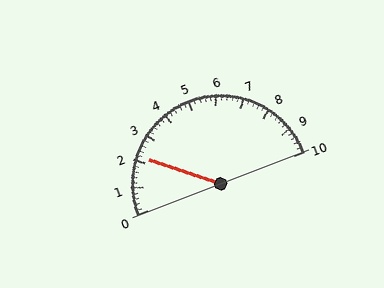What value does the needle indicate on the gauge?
The needle indicates approximately 2.2.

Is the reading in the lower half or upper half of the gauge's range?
The reading is in the lower half of the range (0 to 10).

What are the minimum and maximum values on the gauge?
The gauge ranges from 0 to 10.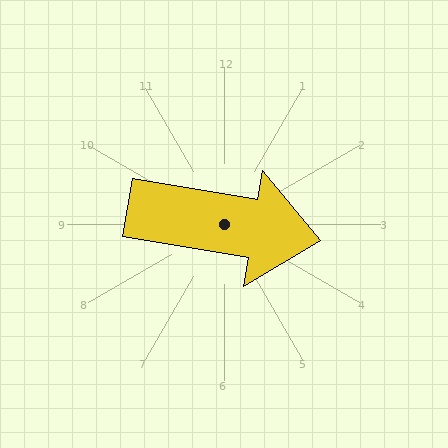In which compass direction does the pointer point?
East.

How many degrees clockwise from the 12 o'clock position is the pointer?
Approximately 100 degrees.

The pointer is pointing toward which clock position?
Roughly 3 o'clock.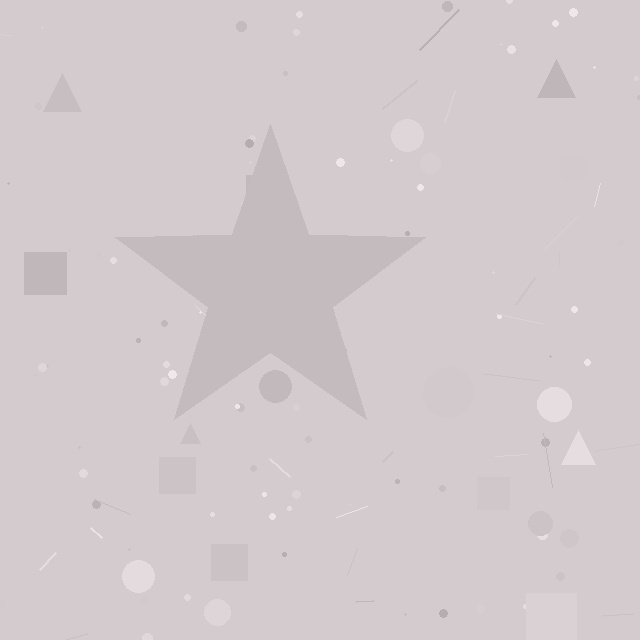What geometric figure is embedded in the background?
A star is embedded in the background.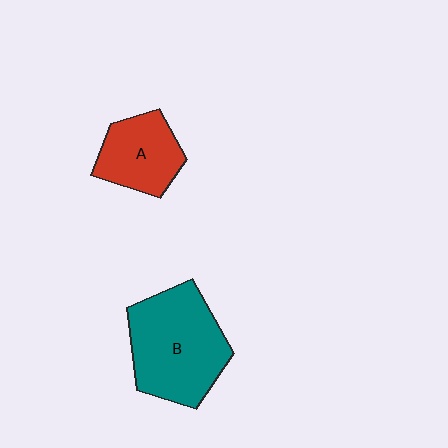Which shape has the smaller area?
Shape A (red).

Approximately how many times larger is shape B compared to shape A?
Approximately 1.7 times.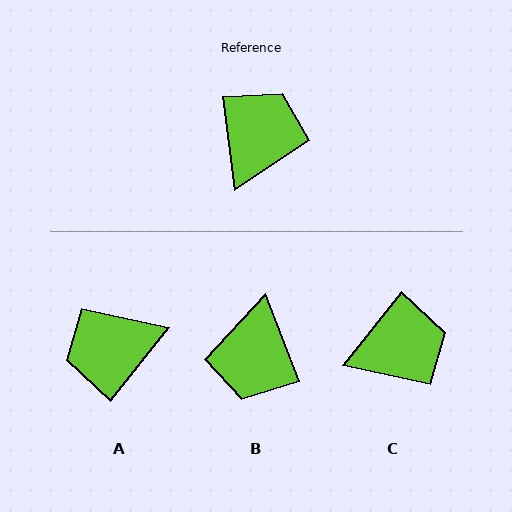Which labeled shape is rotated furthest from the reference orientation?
B, about 166 degrees away.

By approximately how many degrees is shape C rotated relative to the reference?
Approximately 46 degrees clockwise.